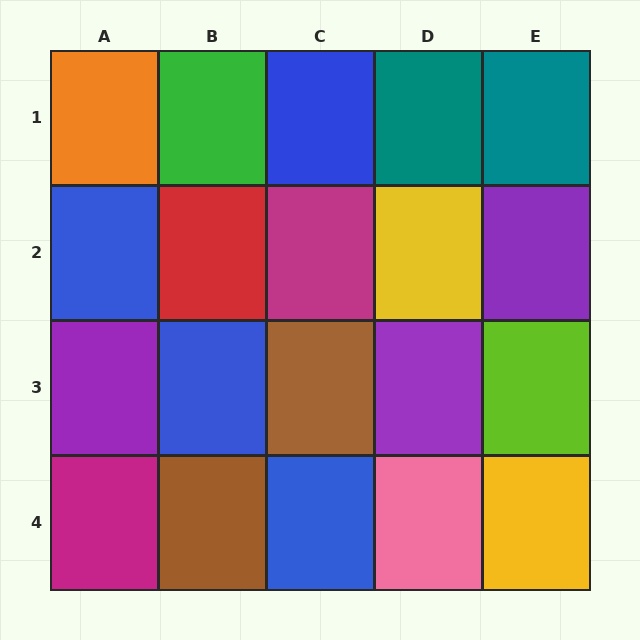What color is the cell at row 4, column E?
Yellow.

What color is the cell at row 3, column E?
Lime.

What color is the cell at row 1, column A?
Orange.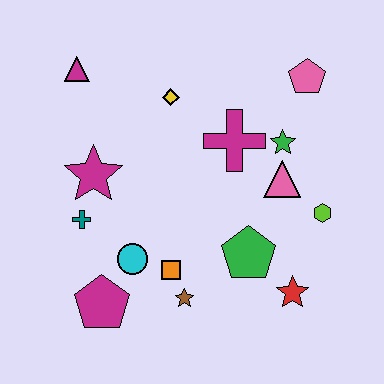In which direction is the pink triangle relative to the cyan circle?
The pink triangle is to the right of the cyan circle.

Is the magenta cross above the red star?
Yes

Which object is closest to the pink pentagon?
The green star is closest to the pink pentagon.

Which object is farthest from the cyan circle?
The pink pentagon is farthest from the cyan circle.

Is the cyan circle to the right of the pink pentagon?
No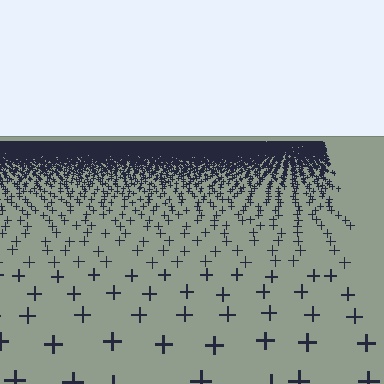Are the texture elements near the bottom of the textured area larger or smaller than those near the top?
Larger. Near the bottom, elements are closer to the viewer and appear at a bigger on-screen size.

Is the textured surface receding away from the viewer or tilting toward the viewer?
The surface is receding away from the viewer. Texture elements get smaller and denser toward the top.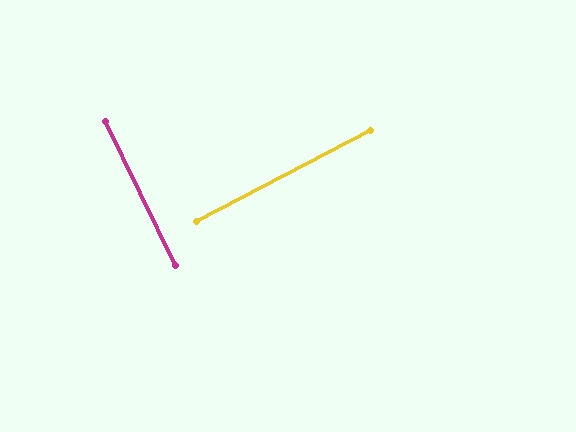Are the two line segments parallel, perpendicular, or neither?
Perpendicular — they meet at approximately 88°.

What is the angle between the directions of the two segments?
Approximately 88 degrees.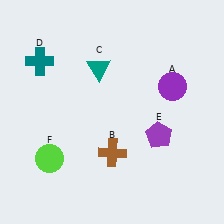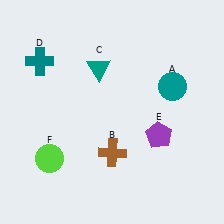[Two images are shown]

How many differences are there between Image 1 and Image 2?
There is 1 difference between the two images.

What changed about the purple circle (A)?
In Image 1, A is purple. In Image 2, it changed to teal.